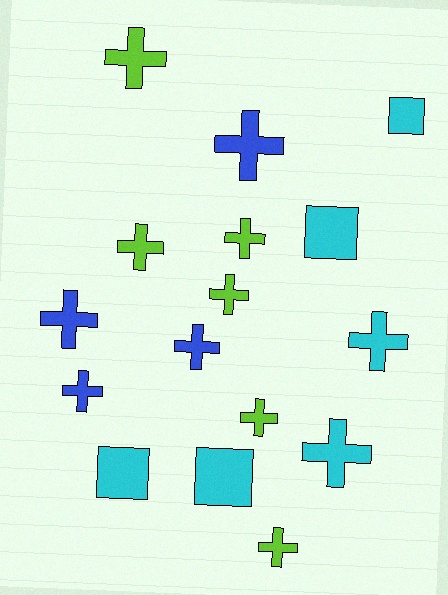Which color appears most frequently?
Lime, with 6 objects.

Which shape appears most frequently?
Cross, with 12 objects.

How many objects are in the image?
There are 16 objects.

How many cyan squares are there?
There are 4 cyan squares.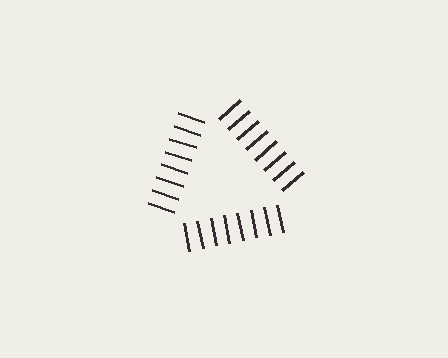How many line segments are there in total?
24 — 8 along each of the 3 edges.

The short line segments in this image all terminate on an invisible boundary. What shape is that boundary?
An illusory triangle — the line segments terminate on its edges but no continuous stroke is drawn.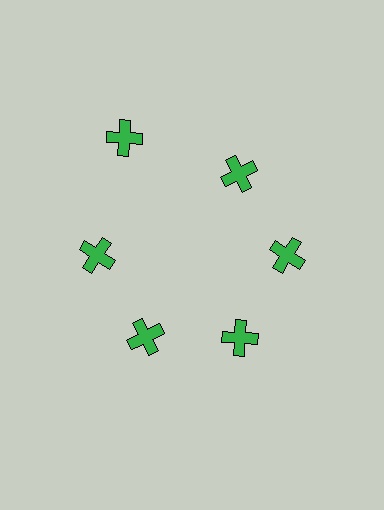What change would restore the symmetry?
The symmetry would be restored by moving it inward, back onto the ring so that all 6 crosses sit at equal angles and equal distance from the center.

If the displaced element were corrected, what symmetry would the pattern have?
It would have 6-fold rotational symmetry — the pattern would map onto itself every 60 degrees.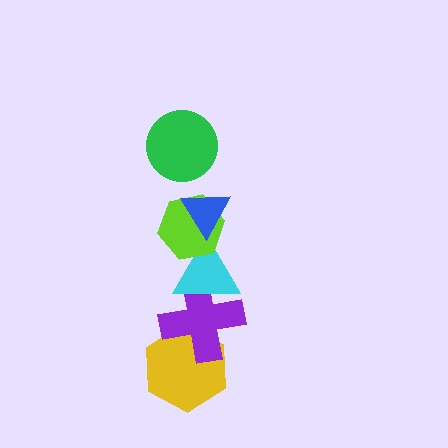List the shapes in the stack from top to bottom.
From top to bottom: the green circle, the blue triangle, the lime hexagon, the cyan triangle, the purple cross, the yellow hexagon.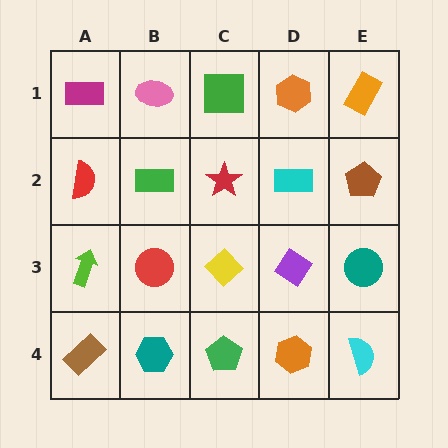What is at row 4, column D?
An orange hexagon.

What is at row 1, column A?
A magenta rectangle.